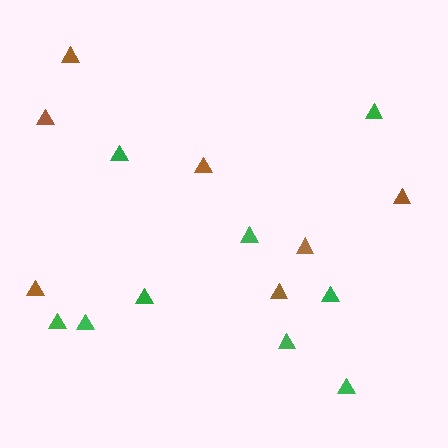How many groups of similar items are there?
There are 2 groups: one group of brown triangles (7) and one group of green triangles (9).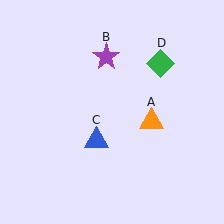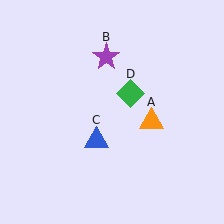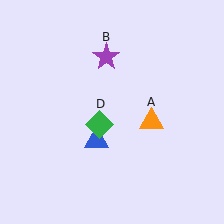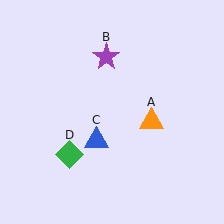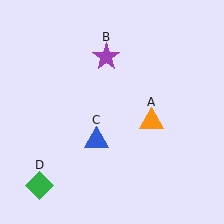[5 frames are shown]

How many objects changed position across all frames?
1 object changed position: green diamond (object D).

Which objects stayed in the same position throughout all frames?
Orange triangle (object A) and purple star (object B) and blue triangle (object C) remained stationary.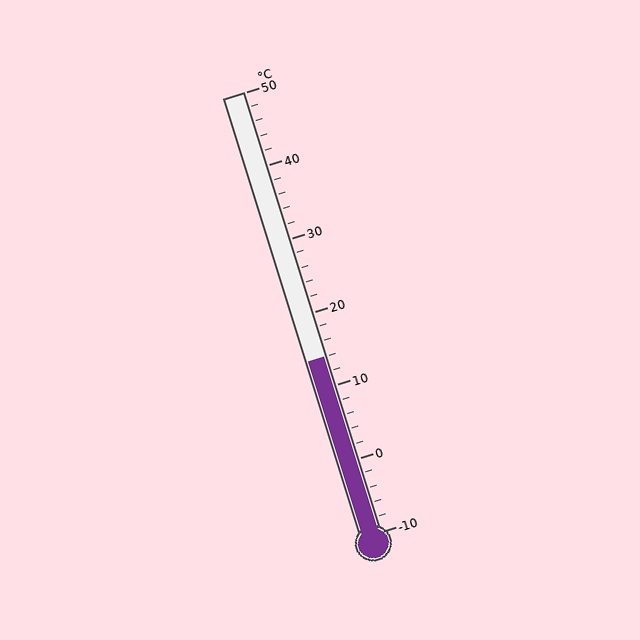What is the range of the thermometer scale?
The thermometer scale ranges from -10°C to 50°C.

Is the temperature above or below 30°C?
The temperature is below 30°C.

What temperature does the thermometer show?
The thermometer shows approximately 14°C.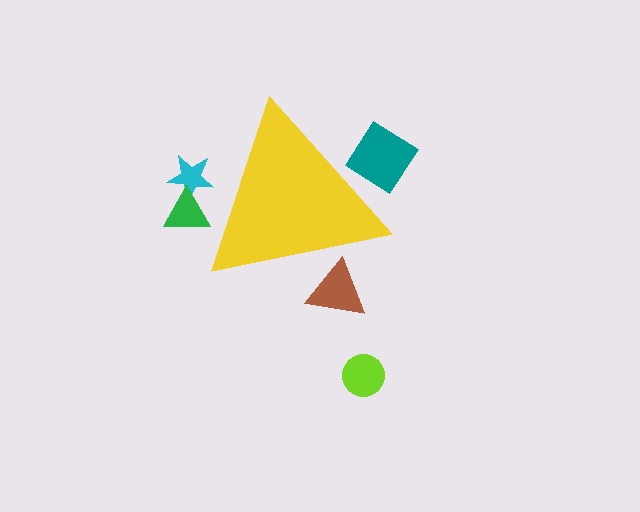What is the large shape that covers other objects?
A yellow triangle.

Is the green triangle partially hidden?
Yes, the green triangle is partially hidden behind the yellow triangle.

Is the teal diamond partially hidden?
Yes, the teal diamond is partially hidden behind the yellow triangle.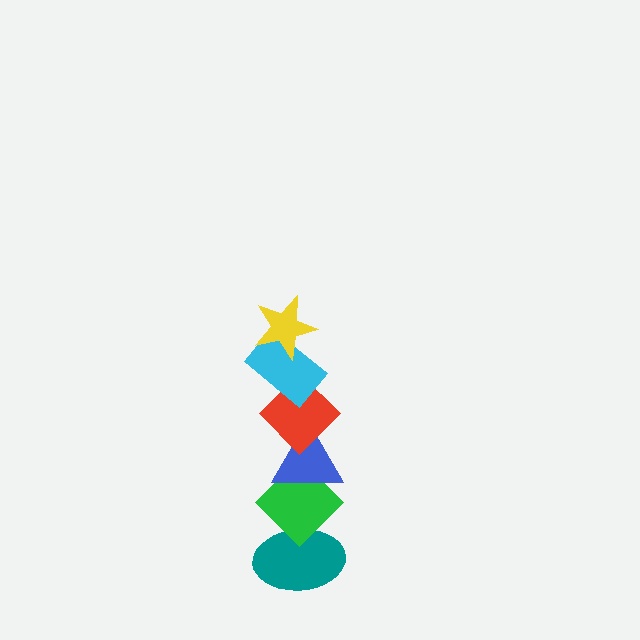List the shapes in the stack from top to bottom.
From top to bottom: the yellow star, the cyan rectangle, the red diamond, the blue triangle, the green diamond, the teal ellipse.